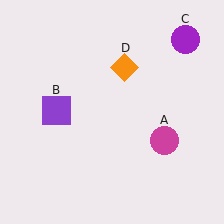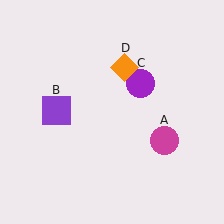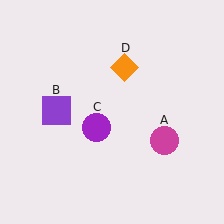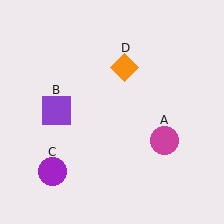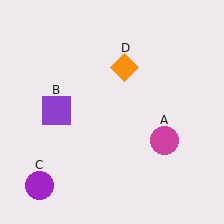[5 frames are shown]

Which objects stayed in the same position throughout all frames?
Magenta circle (object A) and purple square (object B) and orange diamond (object D) remained stationary.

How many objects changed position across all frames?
1 object changed position: purple circle (object C).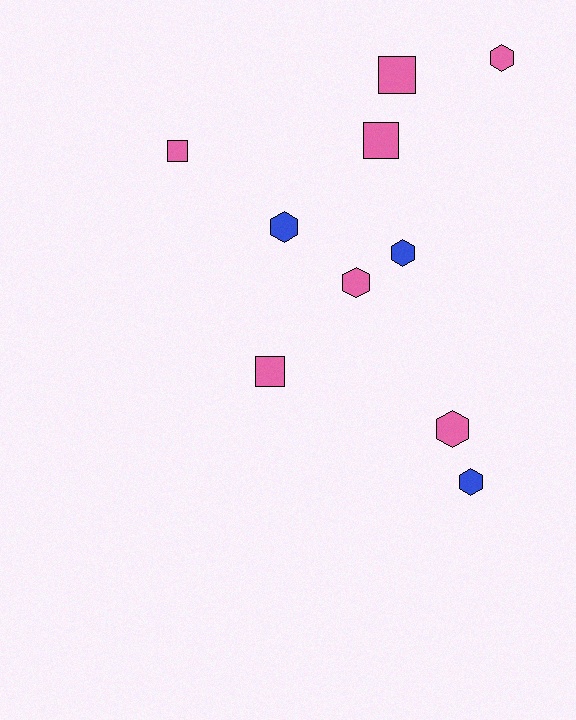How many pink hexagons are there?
There are 3 pink hexagons.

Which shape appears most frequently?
Hexagon, with 6 objects.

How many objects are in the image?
There are 10 objects.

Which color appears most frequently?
Pink, with 7 objects.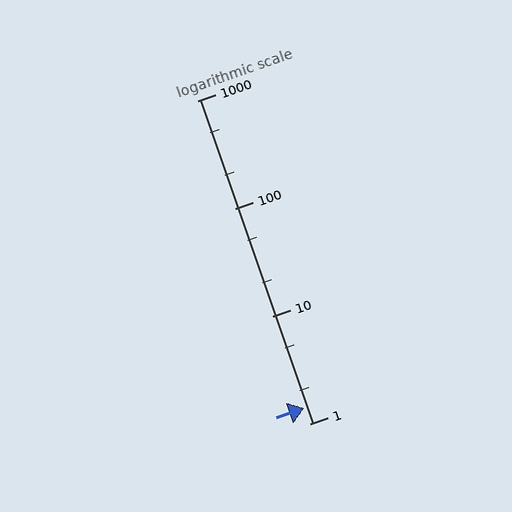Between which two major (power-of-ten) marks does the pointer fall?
The pointer is between 1 and 10.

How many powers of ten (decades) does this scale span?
The scale spans 3 decades, from 1 to 1000.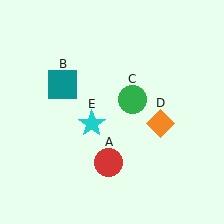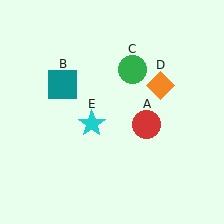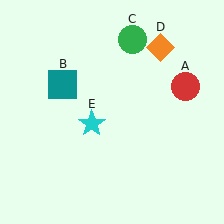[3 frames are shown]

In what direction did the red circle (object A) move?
The red circle (object A) moved up and to the right.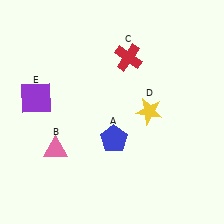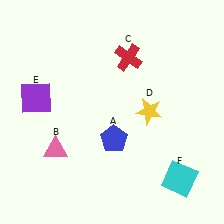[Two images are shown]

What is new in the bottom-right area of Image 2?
A cyan square (F) was added in the bottom-right area of Image 2.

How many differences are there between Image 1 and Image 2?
There is 1 difference between the two images.